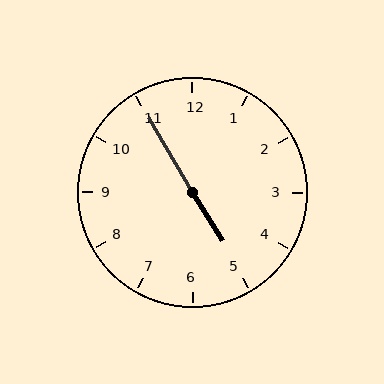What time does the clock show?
4:55.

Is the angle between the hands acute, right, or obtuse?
It is obtuse.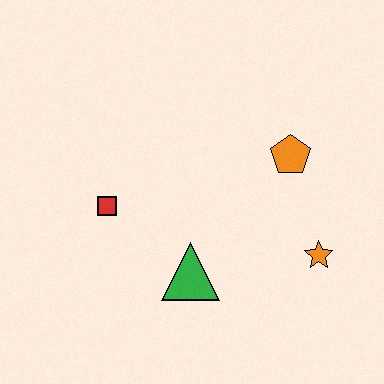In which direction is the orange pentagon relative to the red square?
The orange pentagon is to the right of the red square.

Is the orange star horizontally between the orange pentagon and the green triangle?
No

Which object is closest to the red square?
The green triangle is closest to the red square.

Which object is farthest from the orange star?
The red square is farthest from the orange star.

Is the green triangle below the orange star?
Yes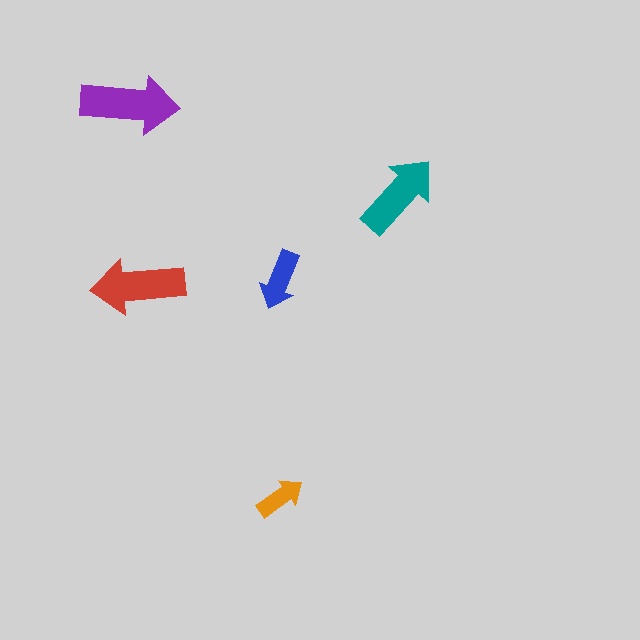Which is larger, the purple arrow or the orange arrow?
The purple one.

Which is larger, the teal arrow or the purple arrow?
The purple one.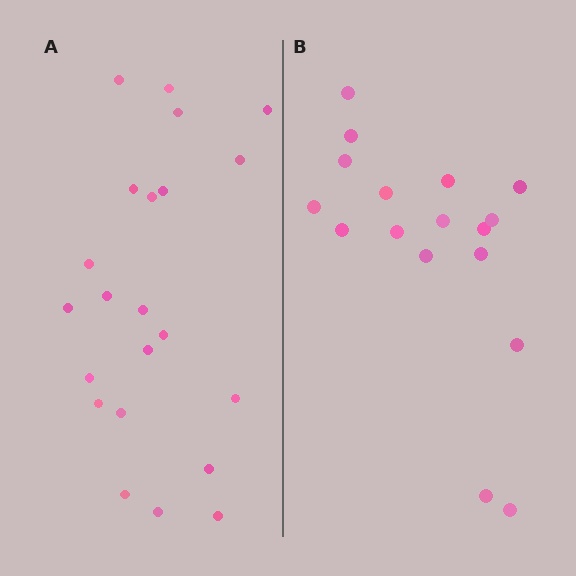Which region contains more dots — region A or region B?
Region A (the left region) has more dots.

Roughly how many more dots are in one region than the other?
Region A has about 5 more dots than region B.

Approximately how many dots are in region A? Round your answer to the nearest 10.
About 20 dots. (The exact count is 22, which rounds to 20.)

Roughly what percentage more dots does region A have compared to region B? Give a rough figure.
About 30% more.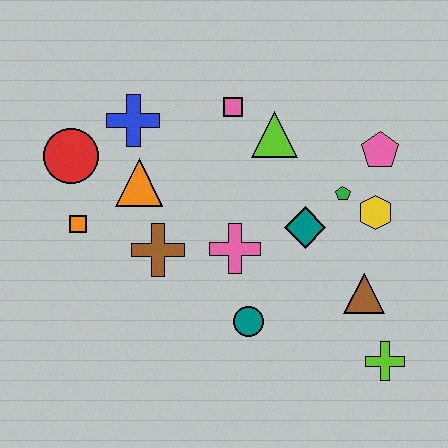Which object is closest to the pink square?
The lime triangle is closest to the pink square.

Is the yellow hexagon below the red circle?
Yes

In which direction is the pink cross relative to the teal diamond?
The pink cross is to the left of the teal diamond.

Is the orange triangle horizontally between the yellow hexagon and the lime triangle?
No